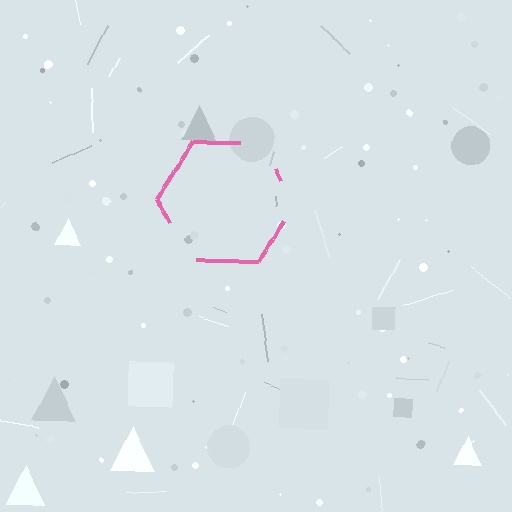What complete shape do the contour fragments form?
The contour fragments form a hexagon.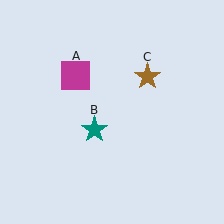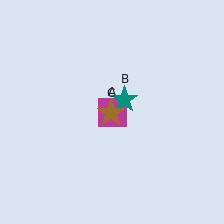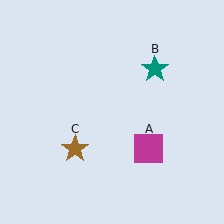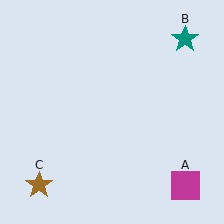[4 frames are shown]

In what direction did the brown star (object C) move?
The brown star (object C) moved down and to the left.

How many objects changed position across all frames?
3 objects changed position: magenta square (object A), teal star (object B), brown star (object C).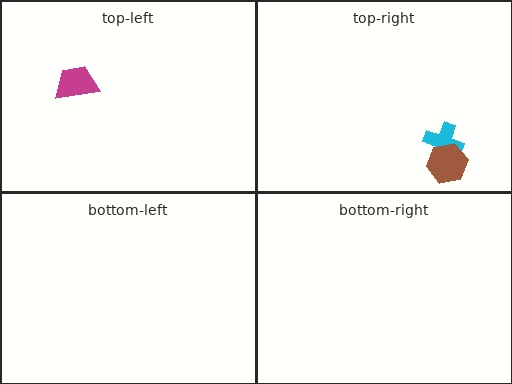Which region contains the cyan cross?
The top-right region.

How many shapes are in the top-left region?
1.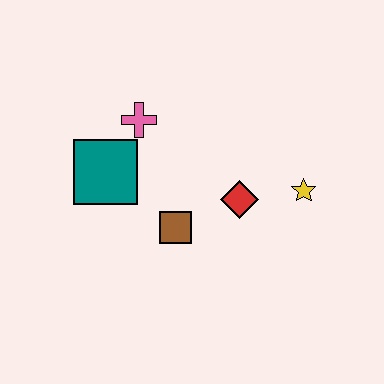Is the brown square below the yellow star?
Yes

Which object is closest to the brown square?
The red diamond is closest to the brown square.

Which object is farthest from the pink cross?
The yellow star is farthest from the pink cross.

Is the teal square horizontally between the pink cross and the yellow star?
No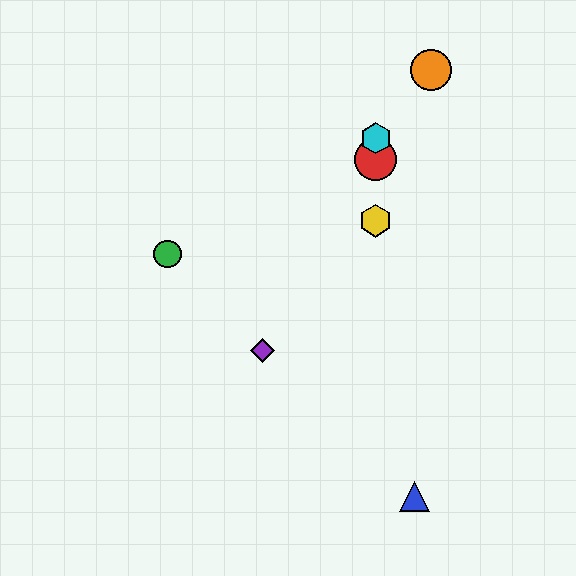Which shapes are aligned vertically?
The red circle, the yellow hexagon, the cyan hexagon are aligned vertically.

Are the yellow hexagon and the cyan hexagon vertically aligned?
Yes, both are at x≈376.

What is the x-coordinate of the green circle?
The green circle is at x≈167.